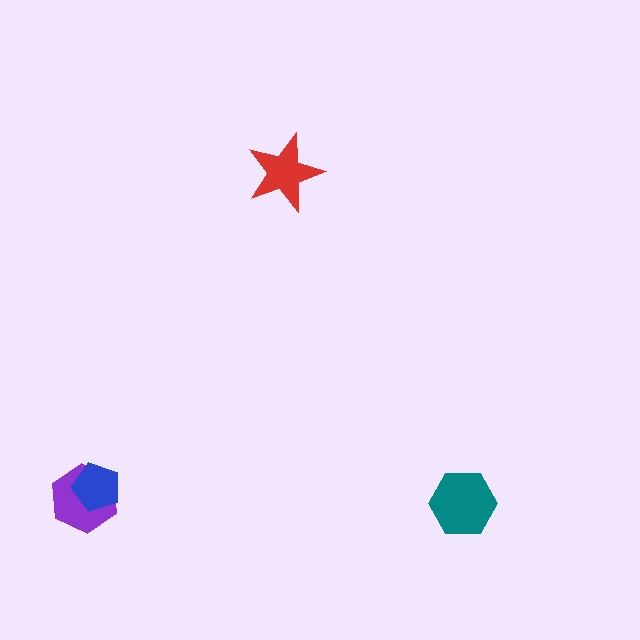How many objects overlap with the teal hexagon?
0 objects overlap with the teal hexagon.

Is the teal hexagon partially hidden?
No, no other shape covers it.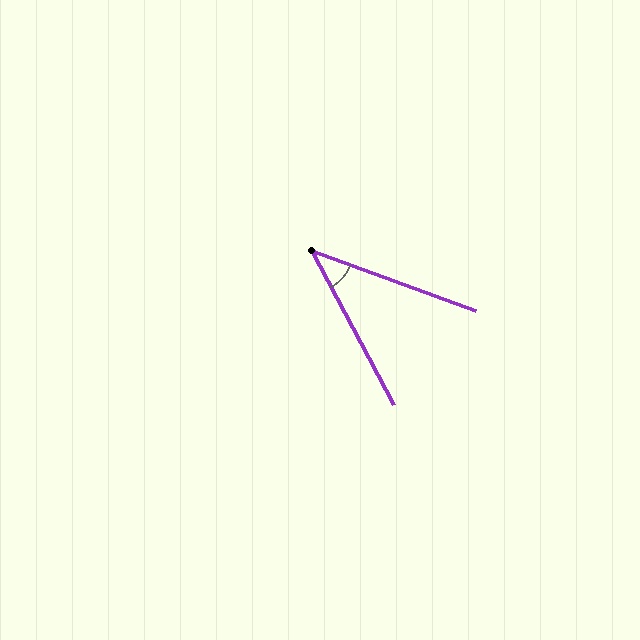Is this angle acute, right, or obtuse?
It is acute.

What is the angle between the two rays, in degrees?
Approximately 42 degrees.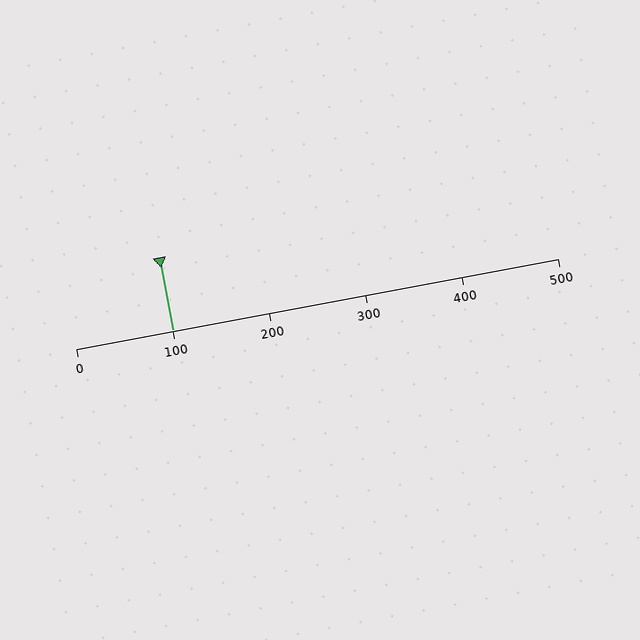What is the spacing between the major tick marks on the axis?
The major ticks are spaced 100 apart.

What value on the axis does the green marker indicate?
The marker indicates approximately 100.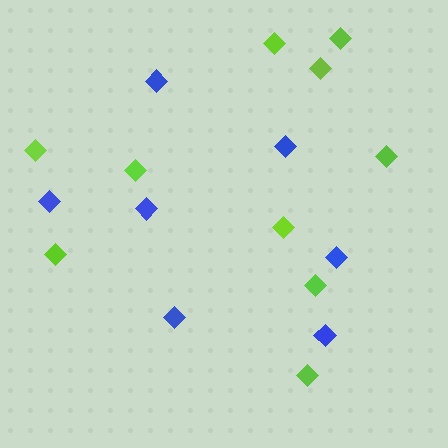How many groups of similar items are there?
There are 2 groups: one group of blue diamonds (7) and one group of lime diamonds (10).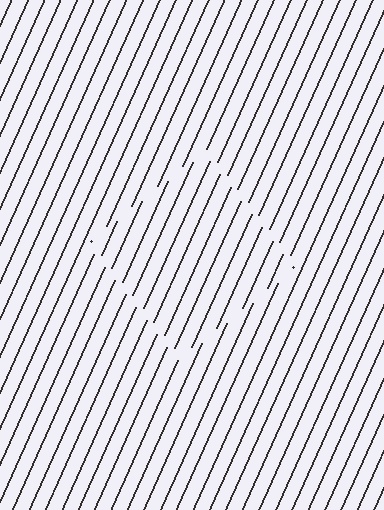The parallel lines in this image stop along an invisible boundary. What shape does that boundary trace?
An illusory square. The interior of the shape contains the same grating, shifted by half a period — the contour is defined by the phase discontinuity where line-ends from the inner and outer gratings abut.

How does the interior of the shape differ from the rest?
The interior of the shape contains the same grating, shifted by half a period — the contour is defined by the phase discontinuity where line-ends from the inner and outer gratings abut.